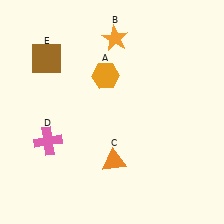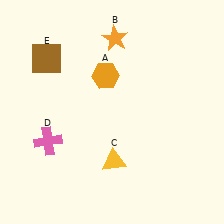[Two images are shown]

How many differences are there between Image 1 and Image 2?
There is 1 difference between the two images.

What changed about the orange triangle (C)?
In Image 1, C is orange. In Image 2, it changed to yellow.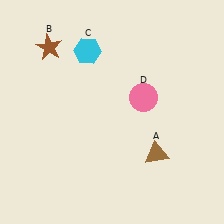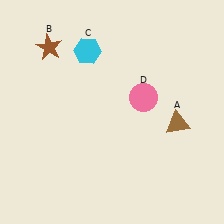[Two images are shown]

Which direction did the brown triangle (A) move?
The brown triangle (A) moved up.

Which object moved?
The brown triangle (A) moved up.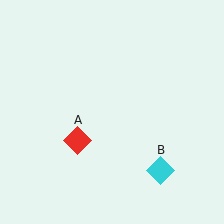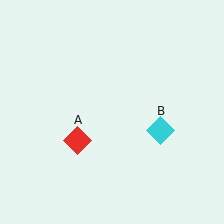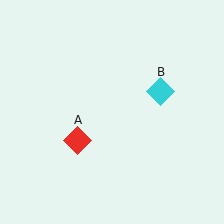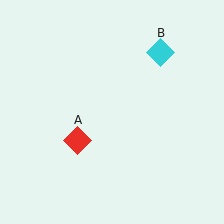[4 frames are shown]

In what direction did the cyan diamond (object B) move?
The cyan diamond (object B) moved up.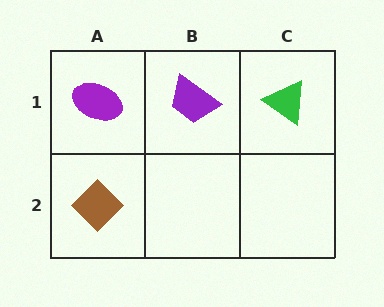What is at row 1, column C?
A green triangle.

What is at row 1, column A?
A purple ellipse.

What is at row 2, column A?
A brown diamond.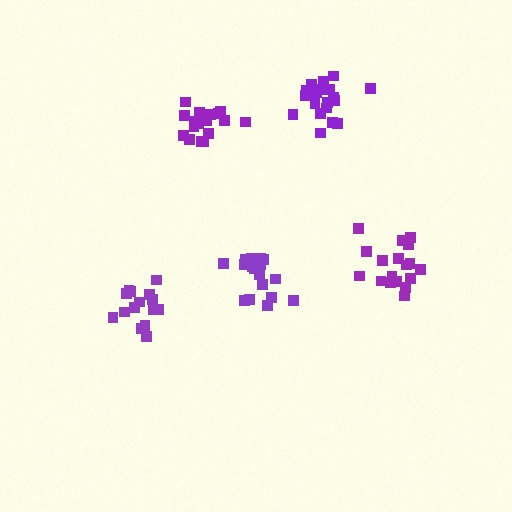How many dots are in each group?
Group 1: 18 dots, Group 2: 21 dots, Group 3: 19 dots, Group 4: 15 dots, Group 5: 18 dots (91 total).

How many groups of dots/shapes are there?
There are 5 groups.